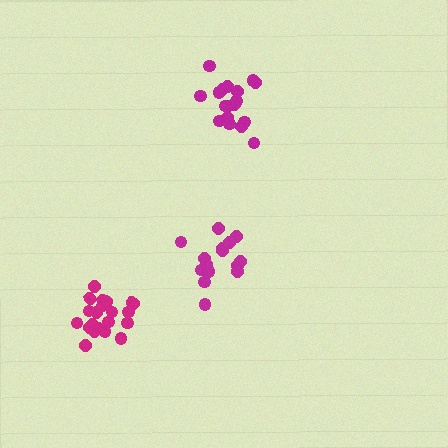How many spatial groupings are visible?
There are 3 spatial groupings.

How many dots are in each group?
Group 1: 16 dots, Group 2: 21 dots, Group 3: 18 dots (55 total).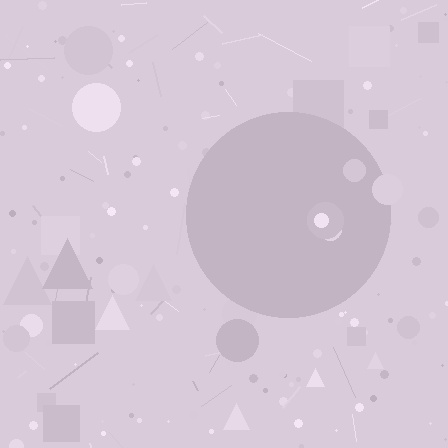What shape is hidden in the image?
A circle is hidden in the image.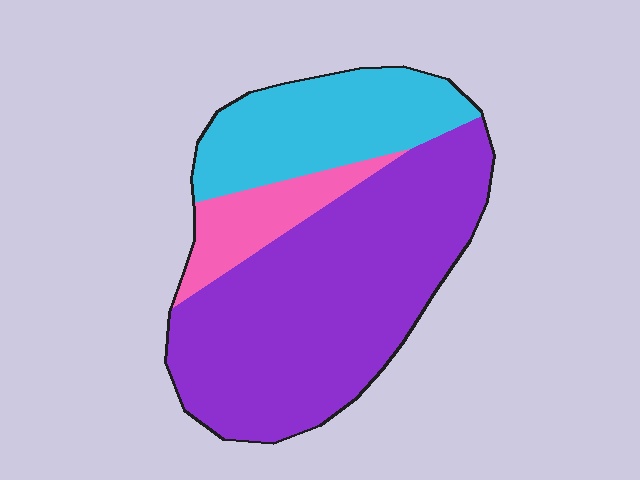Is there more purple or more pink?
Purple.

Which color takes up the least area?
Pink, at roughly 10%.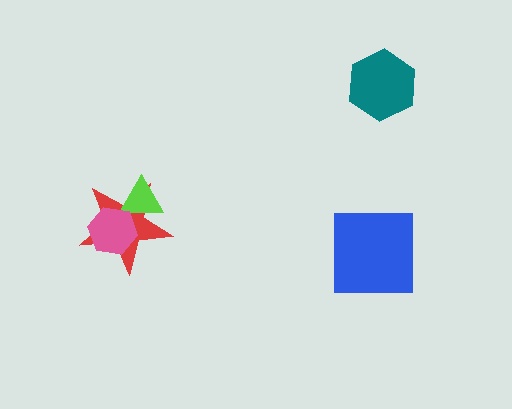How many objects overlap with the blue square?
0 objects overlap with the blue square.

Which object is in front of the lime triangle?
The pink hexagon is in front of the lime triangle.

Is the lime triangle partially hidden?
Yes, it is partially covered by another shape.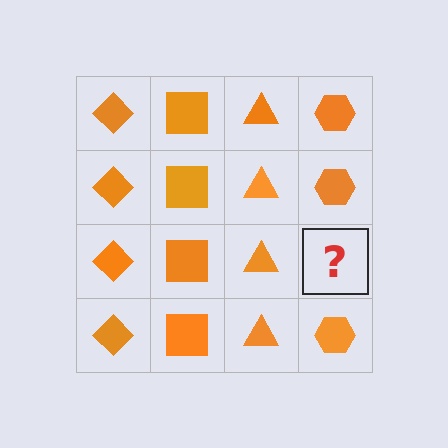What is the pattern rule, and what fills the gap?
The rule is that each column has a consistent shape. The gap should be filled with an orange hexagon.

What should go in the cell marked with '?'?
The missing cell should contain an orange hexagon.